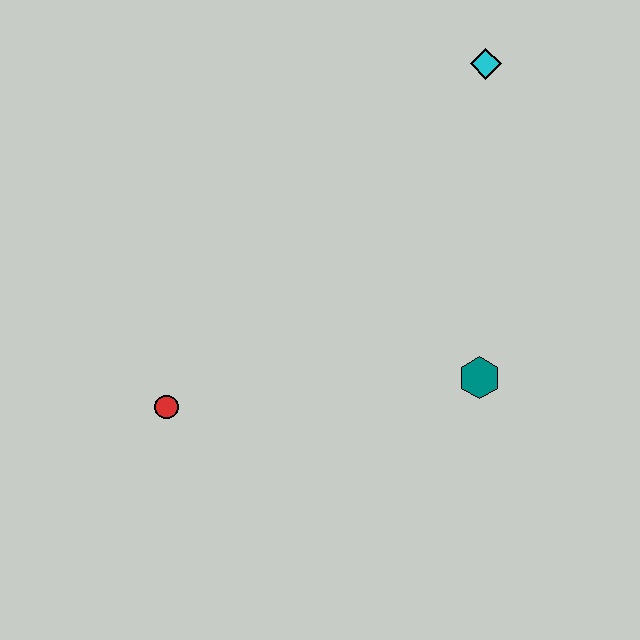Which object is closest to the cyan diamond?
The teal hexagon is closest to the cyan diamond.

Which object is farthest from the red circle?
The cyan diamond is farthest from the red circle.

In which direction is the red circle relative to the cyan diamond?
The red circle is below the cyan diamond.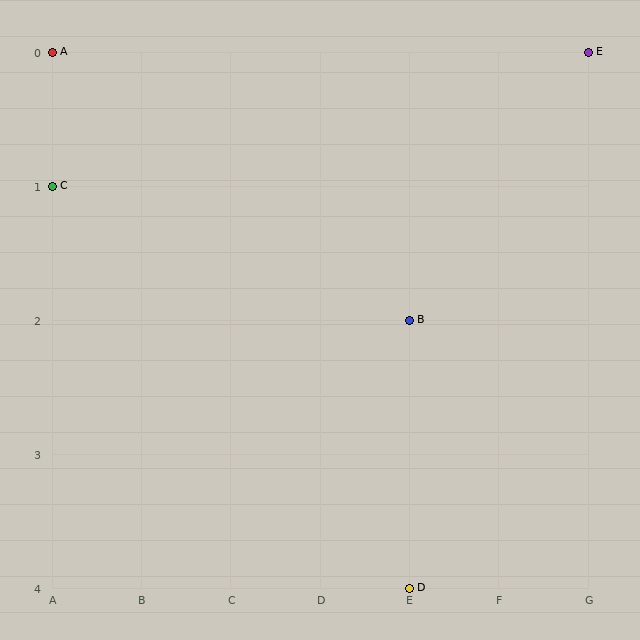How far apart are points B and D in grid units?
Points B and D are 2 rows apart.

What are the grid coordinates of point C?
Point C is at grid coordinates (A, 1).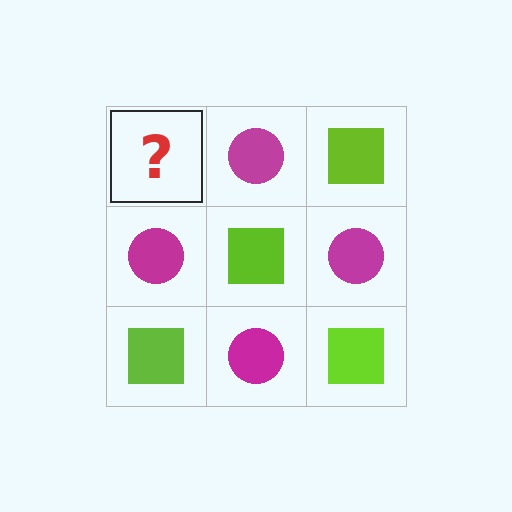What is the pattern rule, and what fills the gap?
The rule is that it alternates lime square and magenta circle in a checkerboard pattern. The gap should be filled with a lime square.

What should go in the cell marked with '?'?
The missing cell should contain a lime square.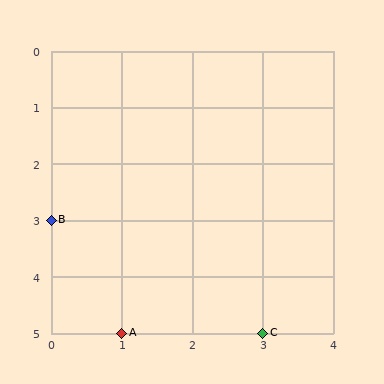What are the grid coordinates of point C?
Point C is at grid coordinates (3, 5).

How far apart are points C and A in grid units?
Points C and A are 2 columns apart.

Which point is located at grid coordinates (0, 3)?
Point B is at (0, 3).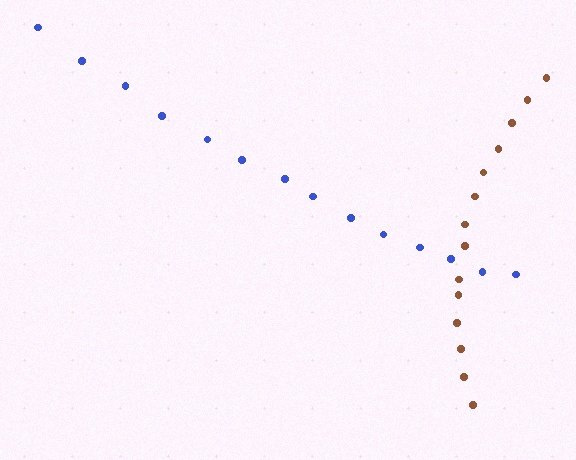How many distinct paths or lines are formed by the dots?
There are 2 distinct paths.